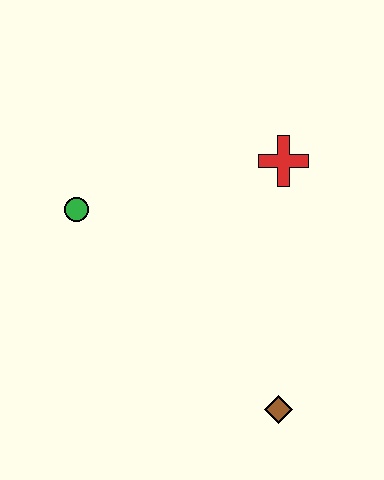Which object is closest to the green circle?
The red cross is closest to the green circle.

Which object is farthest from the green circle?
The brown diamond is farthest from the green circle.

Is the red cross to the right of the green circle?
Yes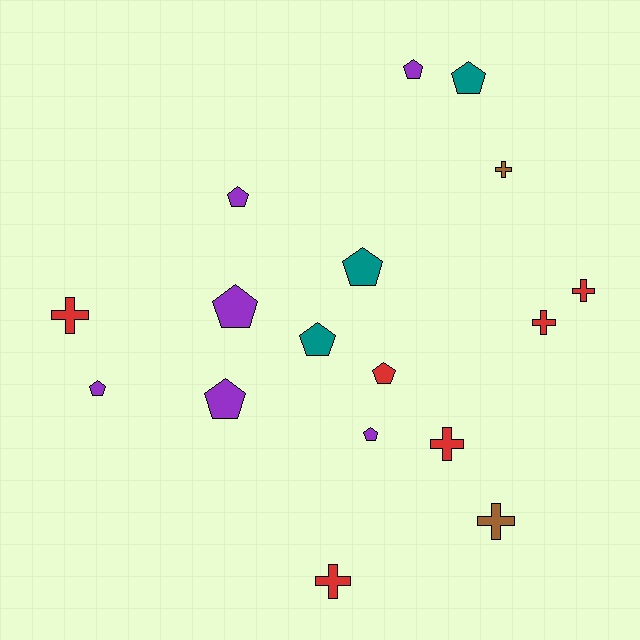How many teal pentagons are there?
There are 3 teal pentagons.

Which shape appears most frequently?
Pentagon, with 10 objects.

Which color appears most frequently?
Red, with 6 objects.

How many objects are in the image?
There are 17 objects.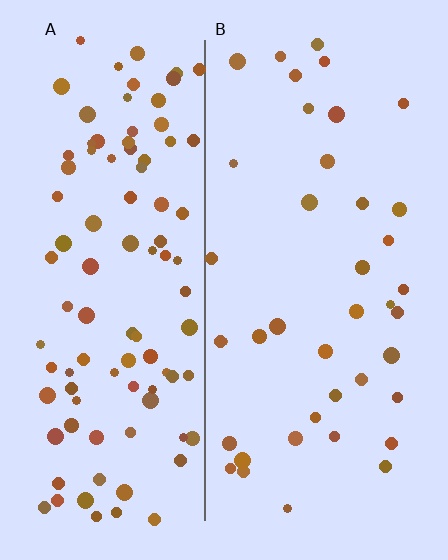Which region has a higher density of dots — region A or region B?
A (the left).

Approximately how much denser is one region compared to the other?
Approximately 2.4× — region A over region B.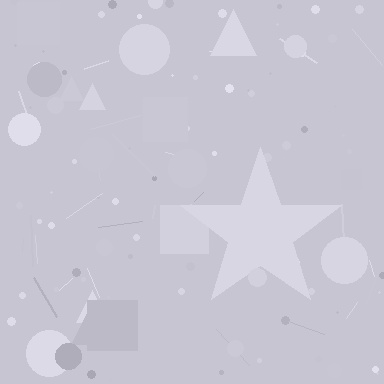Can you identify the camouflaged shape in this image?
The camouflaged shape is a star.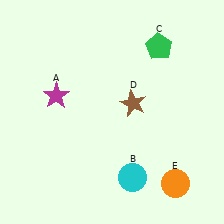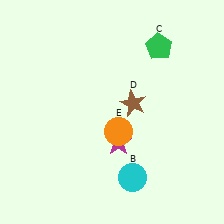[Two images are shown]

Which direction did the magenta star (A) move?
The magenta star (A) moved right.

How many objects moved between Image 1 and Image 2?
2 objects moved between the two images.